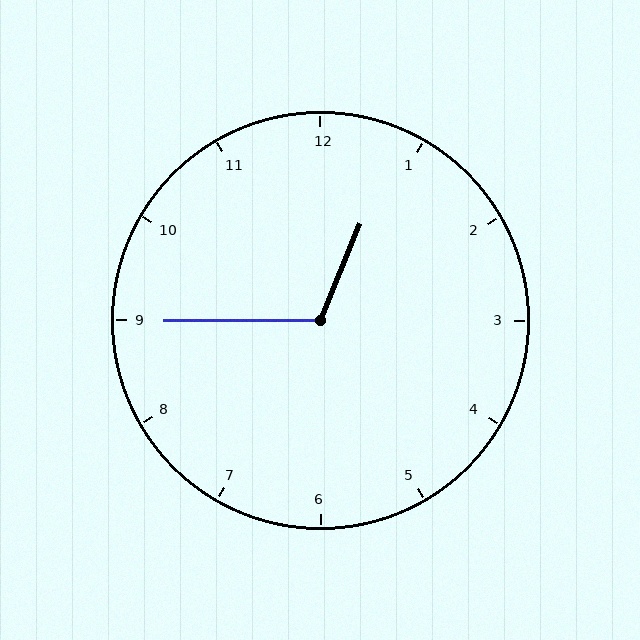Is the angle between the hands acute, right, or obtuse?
It is obtuse.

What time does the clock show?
12:45.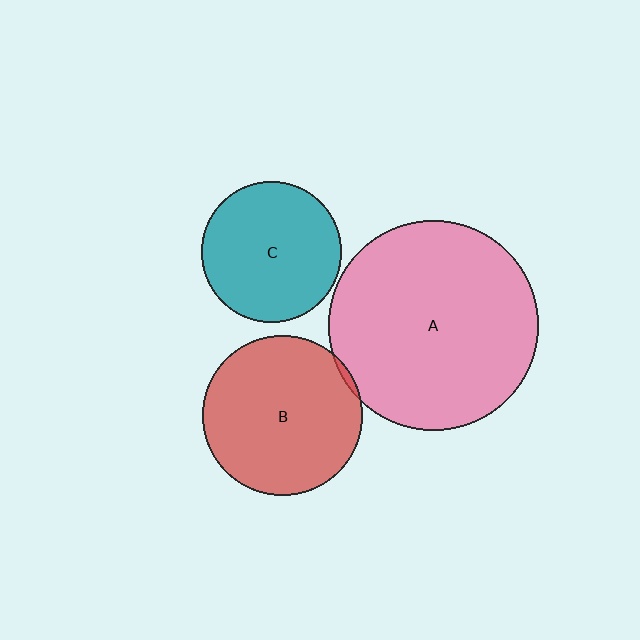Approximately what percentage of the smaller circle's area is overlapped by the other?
Approximately 5%.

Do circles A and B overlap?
Yes.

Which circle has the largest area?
Circle A (pink).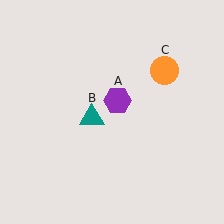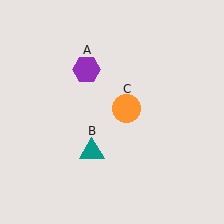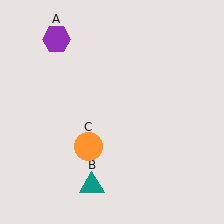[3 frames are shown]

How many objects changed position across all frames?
3 objects changed position: purple hexagon (object A), teal triangle (object B), orange circle (object C).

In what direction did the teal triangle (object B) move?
The teal triangle (object B) moved down.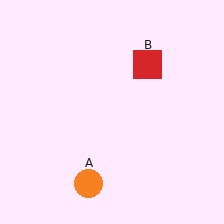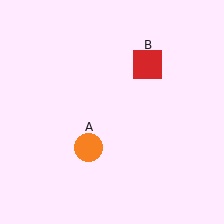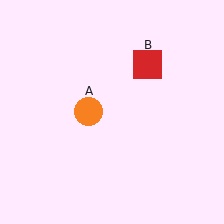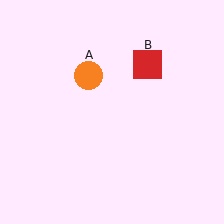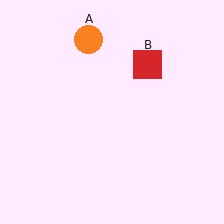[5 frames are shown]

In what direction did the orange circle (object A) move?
The orange circle (object A) moved up.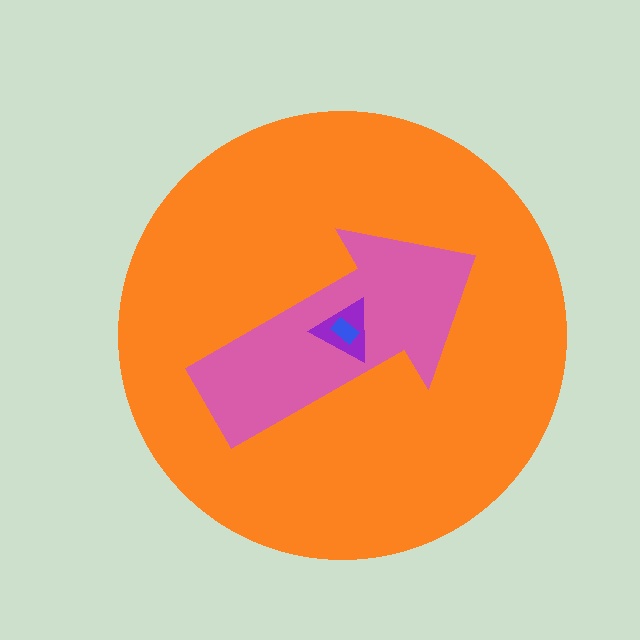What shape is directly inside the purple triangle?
The blue rectangle.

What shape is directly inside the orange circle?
The pink arrow.